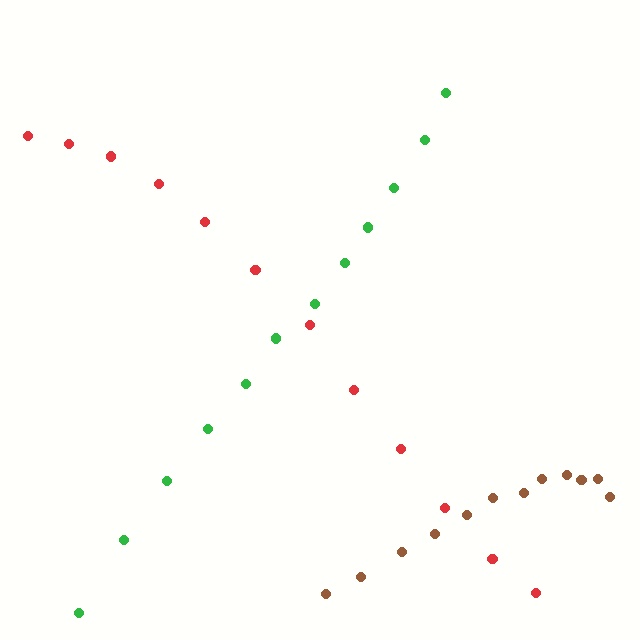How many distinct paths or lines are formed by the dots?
There are 3 distinct paths.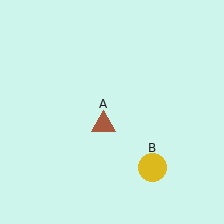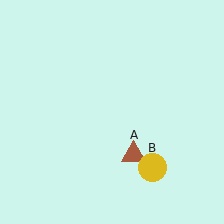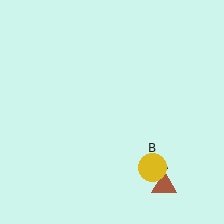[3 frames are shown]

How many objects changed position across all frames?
1 object changed position: brown triangle (object A).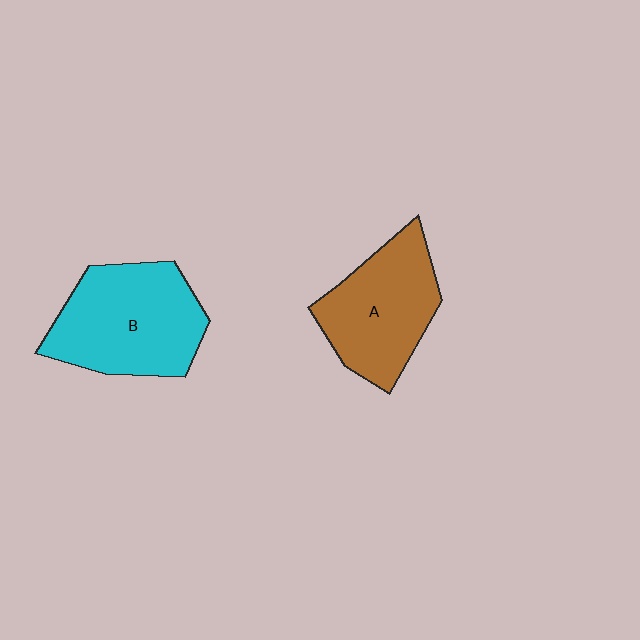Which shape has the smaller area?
Shape A (brown).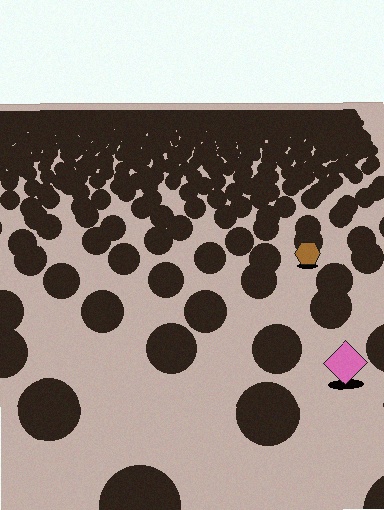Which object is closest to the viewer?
The pink diamond is closest. The texture marks near it are larger and more spread out.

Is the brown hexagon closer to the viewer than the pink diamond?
No. The pink diamond is closer — you can tell from the texture gradient: the ground texture is coarser near it.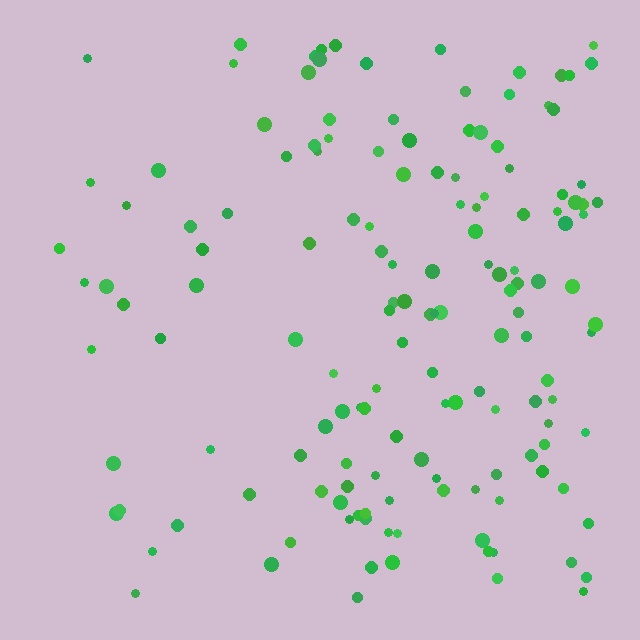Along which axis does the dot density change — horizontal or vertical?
Horizontal.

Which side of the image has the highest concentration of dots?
The right.